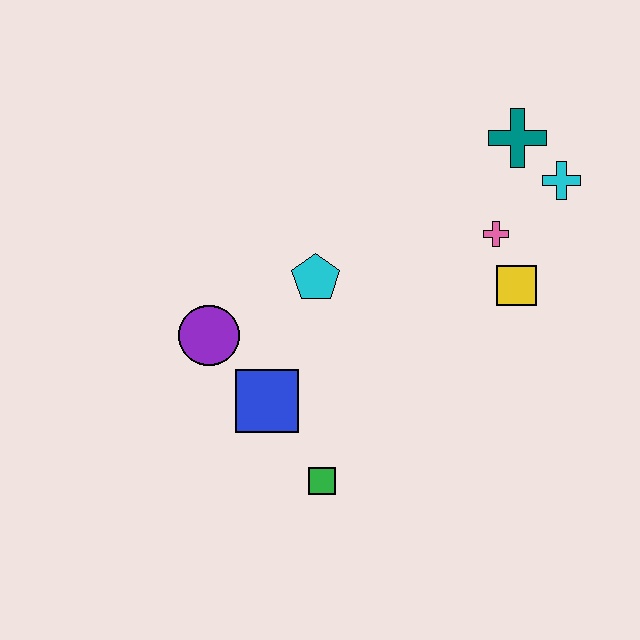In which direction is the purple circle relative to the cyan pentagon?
The purple circle is to the left of the cyan pentagon.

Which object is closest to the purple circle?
The blue square is closest to the purple circle.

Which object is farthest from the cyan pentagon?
The cyan cross is farthest from the cyan pentagon.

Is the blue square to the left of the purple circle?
No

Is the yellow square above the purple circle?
Yes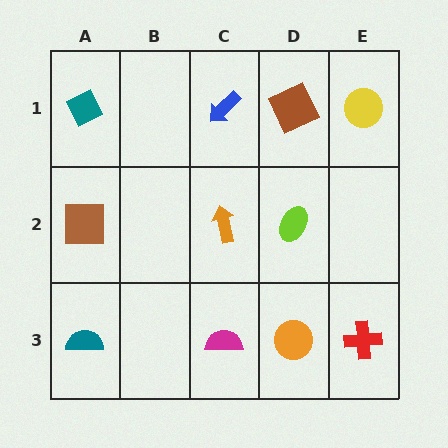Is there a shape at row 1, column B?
No, that cell is empty.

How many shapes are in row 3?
4 shapes.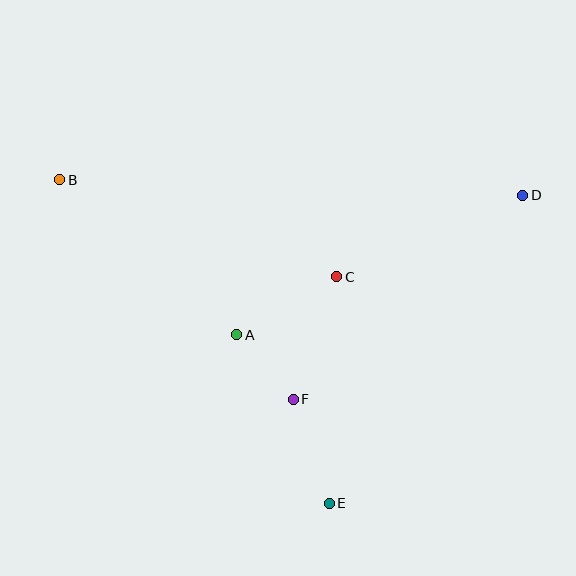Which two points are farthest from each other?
Points B and D are farthest from each other.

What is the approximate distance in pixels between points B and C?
The distance between B and C is approximately 293 pixels.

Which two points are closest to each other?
Points A and F are closest to each other.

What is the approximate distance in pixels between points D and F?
The distance between D and F is approximately 307 pixels.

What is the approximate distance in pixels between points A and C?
The distance between A and C is approximately 116 pixels.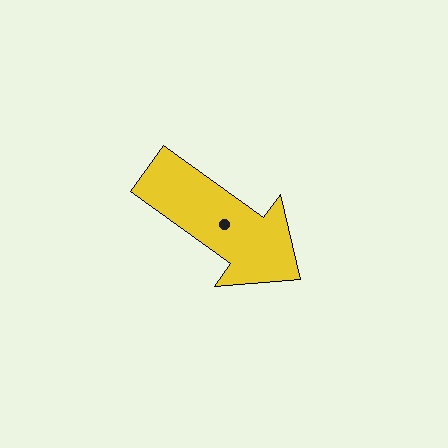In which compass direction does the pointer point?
Southeast.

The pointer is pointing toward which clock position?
Roughly 4 o'clock.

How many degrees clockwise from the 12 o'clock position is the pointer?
Approximately 126 degrees.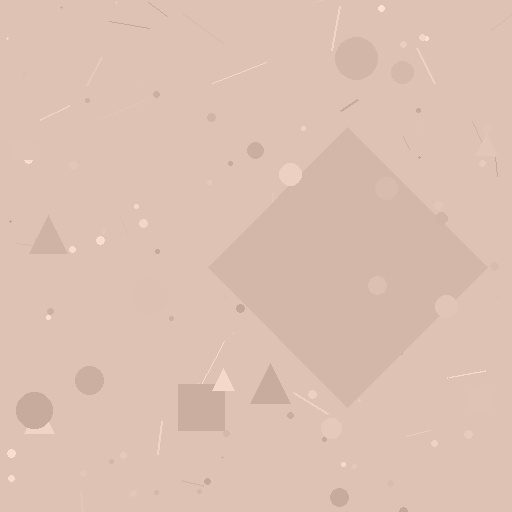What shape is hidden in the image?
A diamond is hidden in the image.